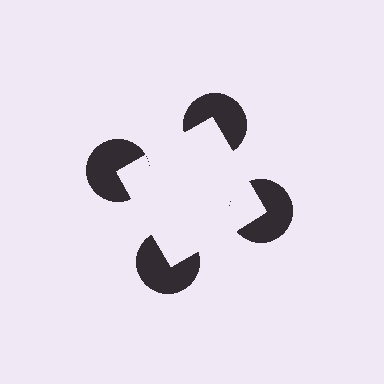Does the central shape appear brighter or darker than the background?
It typically appears slightly brighter than the background, even though no actual brightness change is drawn.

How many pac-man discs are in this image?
There are 4 — one at each vertex of the illusory square.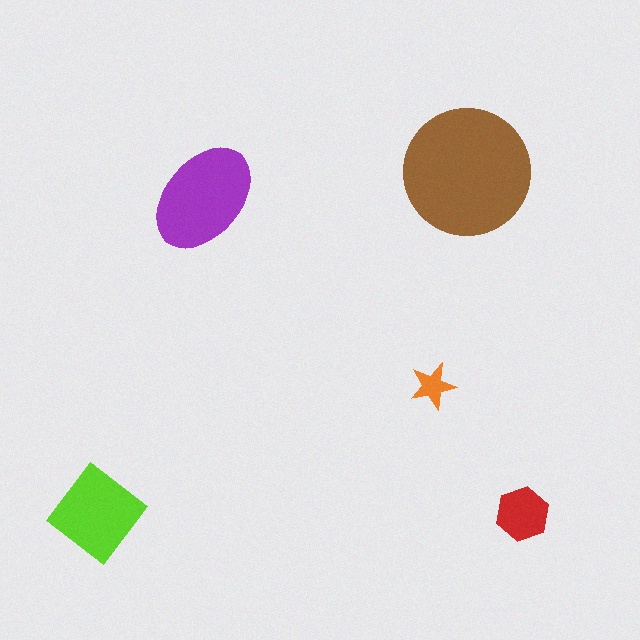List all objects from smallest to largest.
The orange star, the red hexagon, the lime diamond, the purple ellipse, the brown circle.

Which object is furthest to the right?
The red hexagon is rightmost.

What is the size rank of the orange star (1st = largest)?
5th.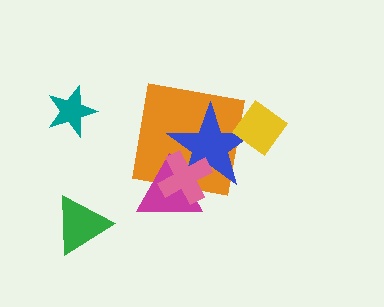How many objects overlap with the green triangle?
0 objects overlap with the green triangle.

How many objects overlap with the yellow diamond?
1 object overlaps with the yellow diamond.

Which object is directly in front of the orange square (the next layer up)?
The blue star is directly in front of the orange square.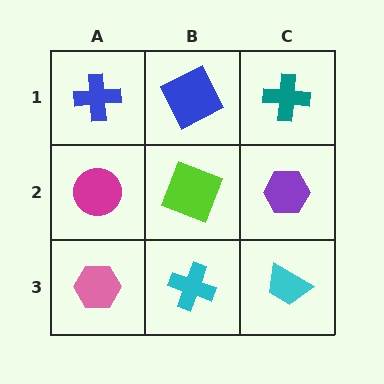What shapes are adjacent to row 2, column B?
A blue square (row 1, column B), a cyan cross (row 3, column B), a magenta circle (row 2, column A), a purple hexagon (row 2, column C).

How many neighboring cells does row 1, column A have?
2.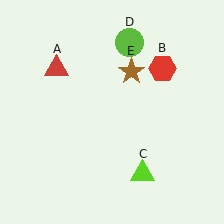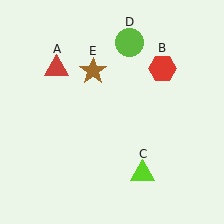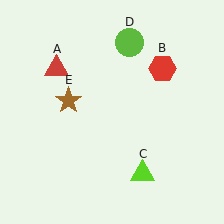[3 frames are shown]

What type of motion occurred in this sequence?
The brown star (object E) rotated counterclockwise around the center of the scene.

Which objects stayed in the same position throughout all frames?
Red triangle (object A) and red hexagon (object B) and lime triangle (object C) and lime circle (object D) remained stationary.